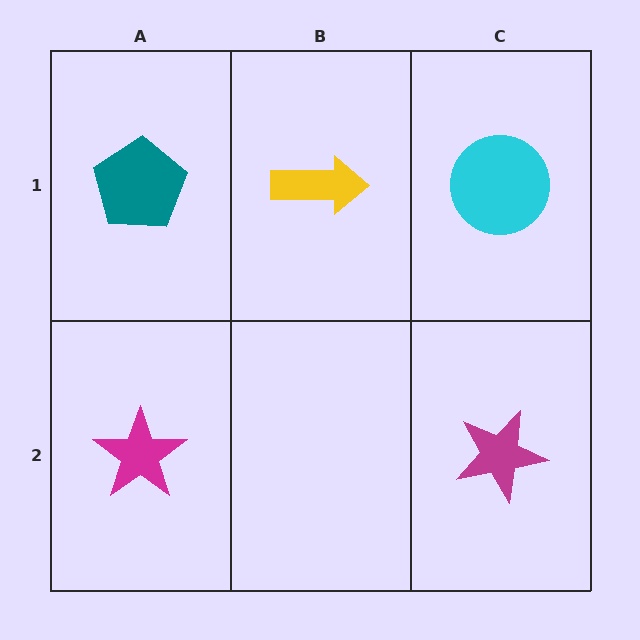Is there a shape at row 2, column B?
No, that cell is empty.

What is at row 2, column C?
A magenta star.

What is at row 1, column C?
A cyan circle.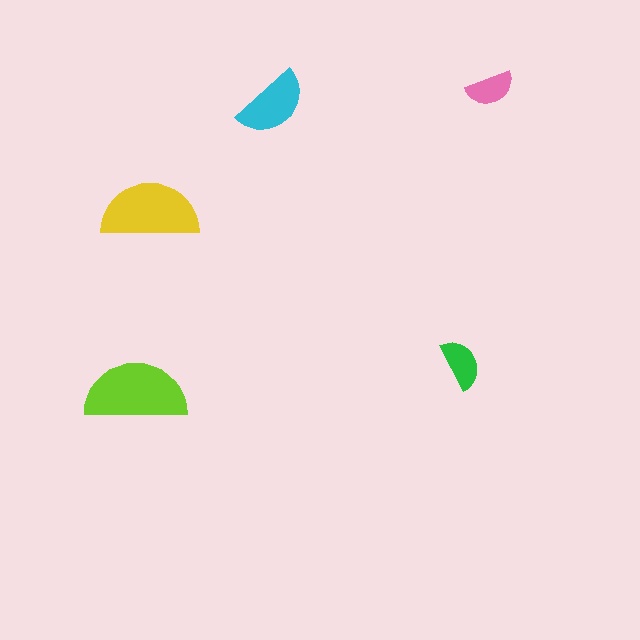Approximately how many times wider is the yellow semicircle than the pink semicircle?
About 2 times wider.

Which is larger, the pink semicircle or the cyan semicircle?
The cyan one.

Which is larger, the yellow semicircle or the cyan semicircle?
The yellow one.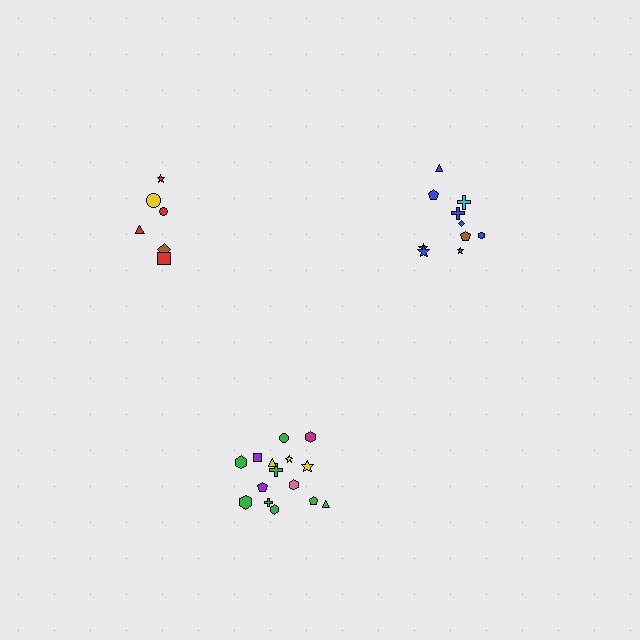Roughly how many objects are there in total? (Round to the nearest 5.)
Roughly 30 objects in total.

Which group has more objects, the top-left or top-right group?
The top-right group.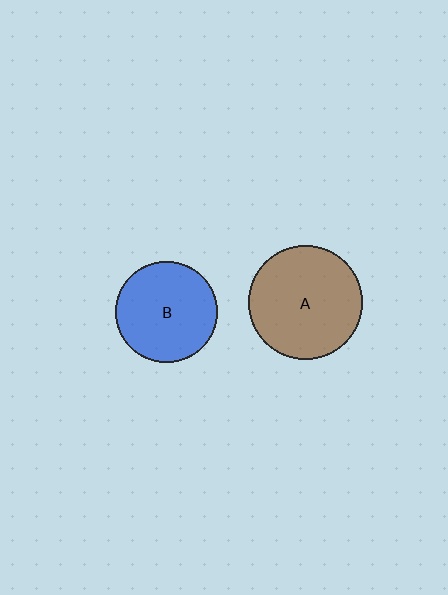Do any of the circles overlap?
No, none of the circles overlap.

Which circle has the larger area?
Circle A (brown).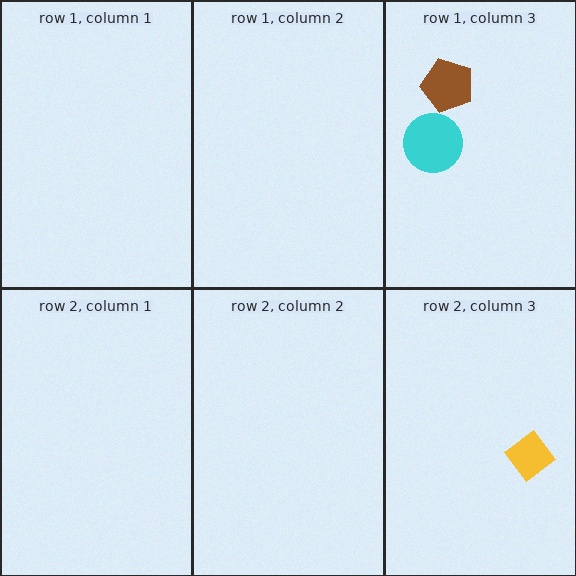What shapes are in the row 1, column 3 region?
The cyan circle, the brown pentagon.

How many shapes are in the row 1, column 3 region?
2.